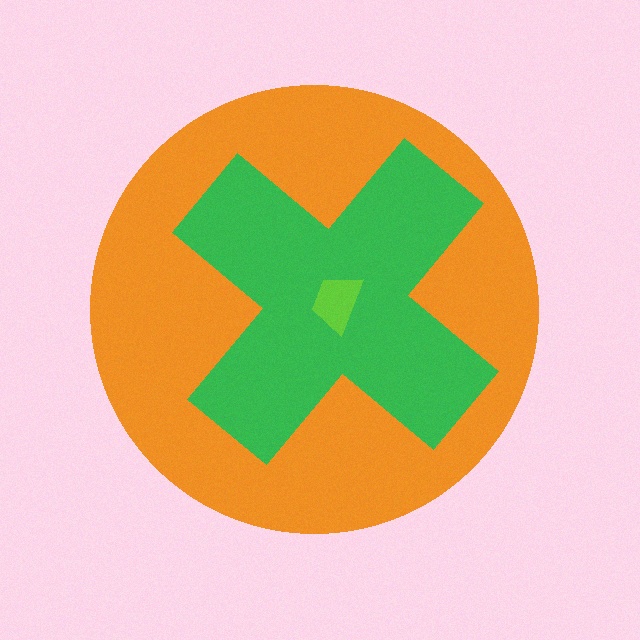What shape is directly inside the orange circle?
The green cross.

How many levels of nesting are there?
3.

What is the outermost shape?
The orange circle.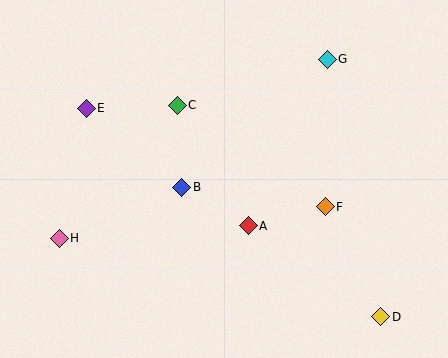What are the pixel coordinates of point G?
Point G is at (327, 59).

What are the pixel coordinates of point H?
Point H is at (59, 238).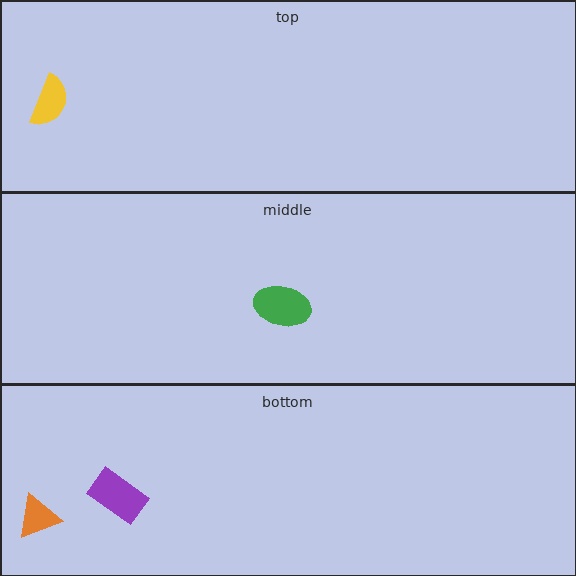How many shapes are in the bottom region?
2.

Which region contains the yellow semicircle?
The top region.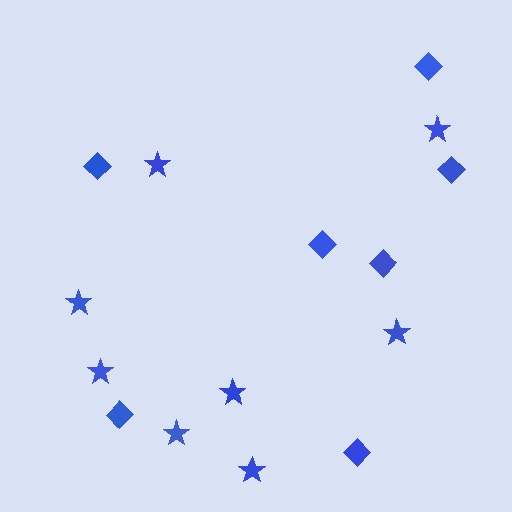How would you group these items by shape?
There are 2 groups: one group of stars (8) and one group of diamonds (7).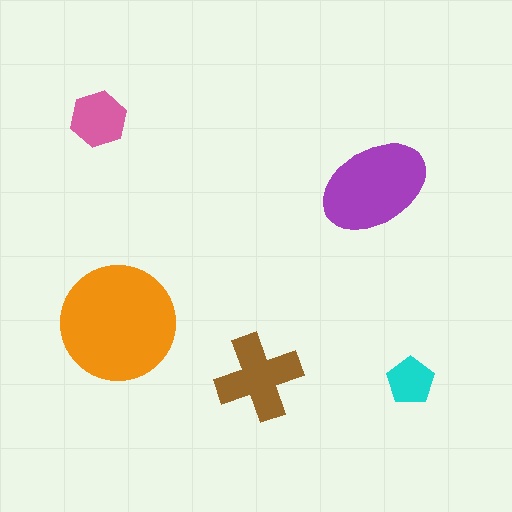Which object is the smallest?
The cyan pentagon.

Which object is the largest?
The orange circle.